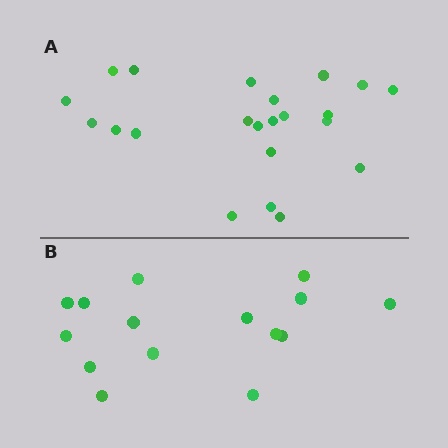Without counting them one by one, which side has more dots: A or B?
Region A (the top region) has more dots.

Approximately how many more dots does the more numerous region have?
Region A has roughly 8 or so more dots than region B.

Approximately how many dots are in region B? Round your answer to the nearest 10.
About 20 dots. (The exact count is 15, which rounds to 20.)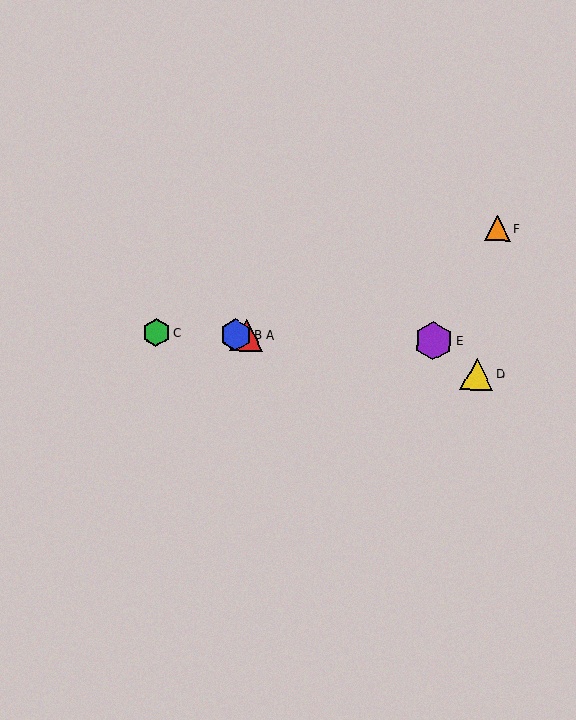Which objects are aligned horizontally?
Objects A, B, C, E are aligned horizontally.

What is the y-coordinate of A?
Object A is at y≈335.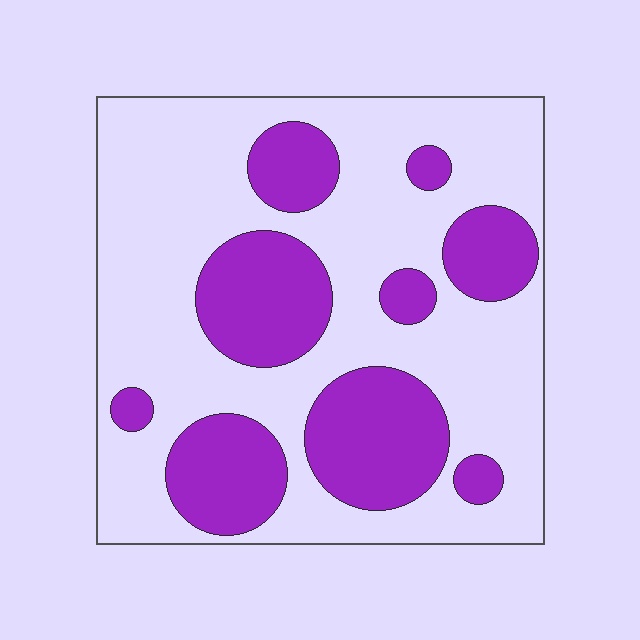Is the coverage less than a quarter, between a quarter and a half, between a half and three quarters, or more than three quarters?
Between a quarter and a half.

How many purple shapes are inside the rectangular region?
9.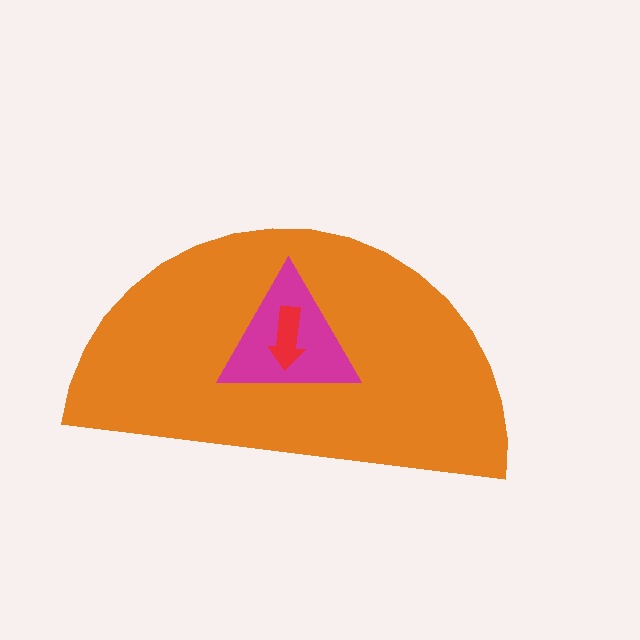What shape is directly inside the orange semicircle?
The magenta triangle.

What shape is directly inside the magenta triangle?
The red arrow.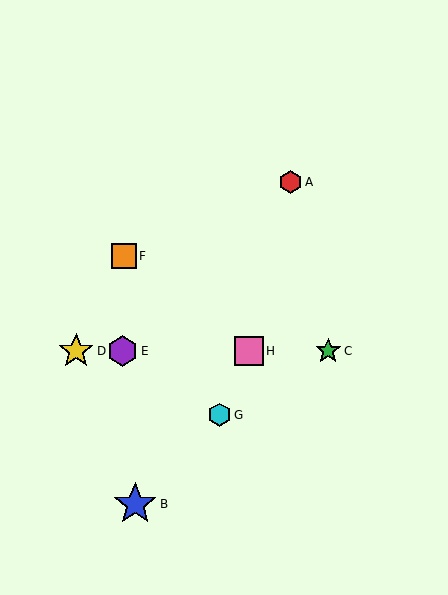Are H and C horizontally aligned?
Yes, both are at y≈351.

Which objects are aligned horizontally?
Objects C, D, E, H are aligned horizontally.